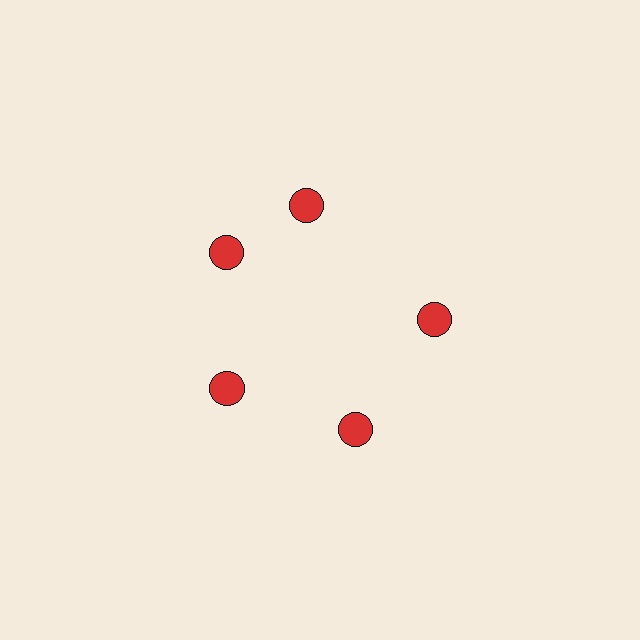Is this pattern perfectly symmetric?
No. The 5 red circles are arranged in a ring, but one element near the 1 o'clock position is rotated out of alignment along the ring, breaking the 5-fold rotational symmetry.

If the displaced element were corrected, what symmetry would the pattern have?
It would have 5-fold rotational symmetry — the pattern would map onto itself every 72 degrees.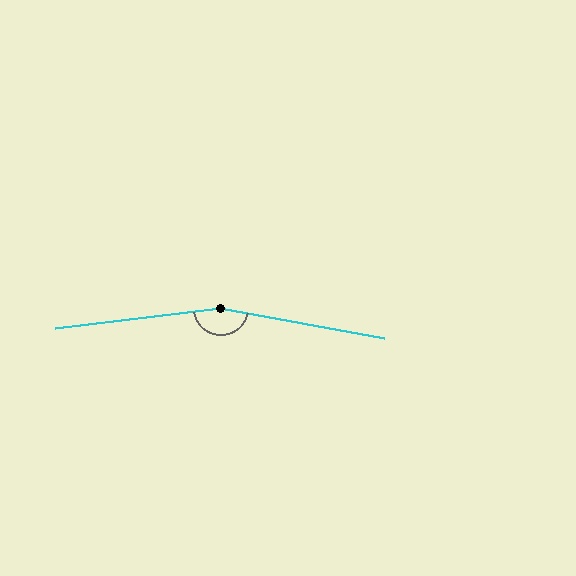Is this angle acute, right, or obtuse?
It is obtuse.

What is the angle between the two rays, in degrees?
Approximately 163 degrees.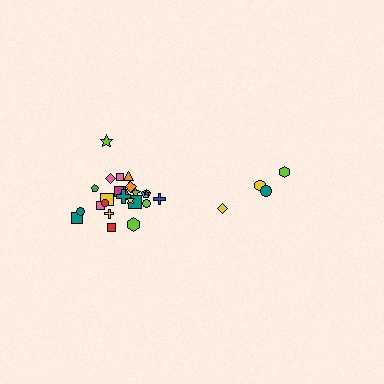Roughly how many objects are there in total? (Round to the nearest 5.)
Roughly 30 objects in total.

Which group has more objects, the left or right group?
The left group.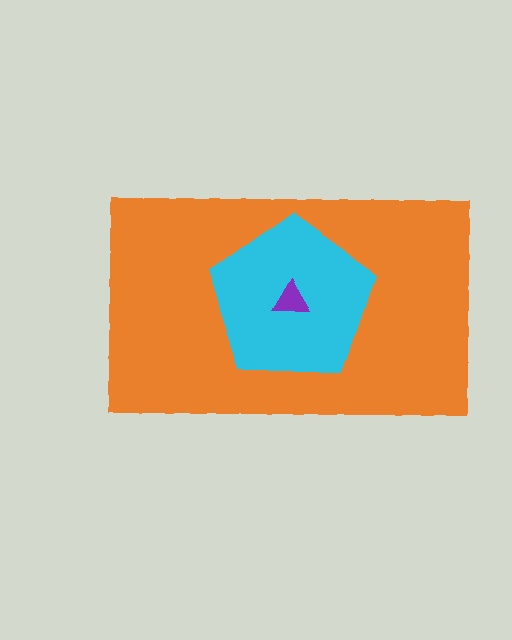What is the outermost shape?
The orange rectangle.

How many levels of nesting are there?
3.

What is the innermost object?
The purple triangle.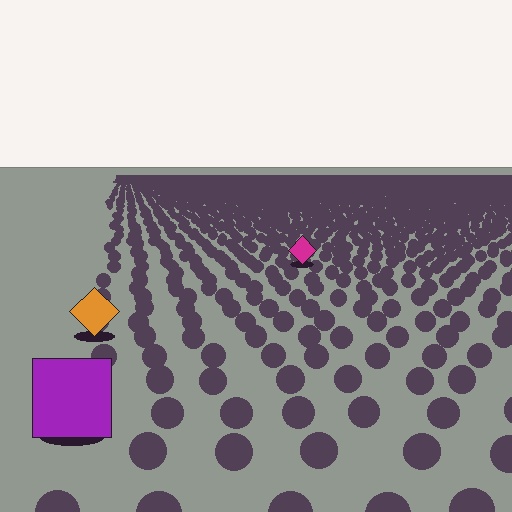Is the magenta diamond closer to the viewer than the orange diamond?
No. The orange diamond is closer — you can tell from the texture gradient: the ground texture is coarser near it.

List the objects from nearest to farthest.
From nearest to farthest: the purple square, the orange diamond, the magenta diamond.